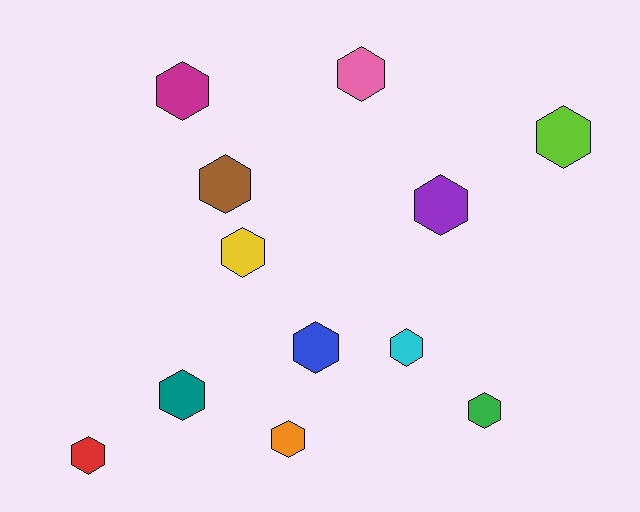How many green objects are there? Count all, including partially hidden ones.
There is 1 green object.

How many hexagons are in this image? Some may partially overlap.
There are 12 hexagons.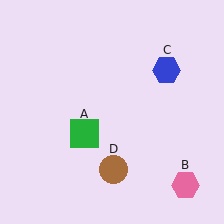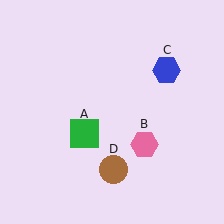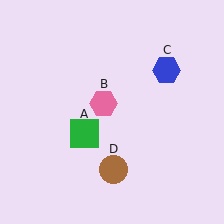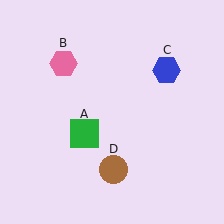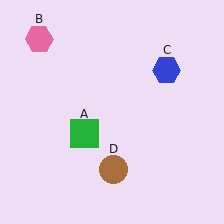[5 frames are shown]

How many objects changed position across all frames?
1 object changed position: pink hexagon (object B).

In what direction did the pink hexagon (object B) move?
The pink hexagon (object B) moved up and to the left.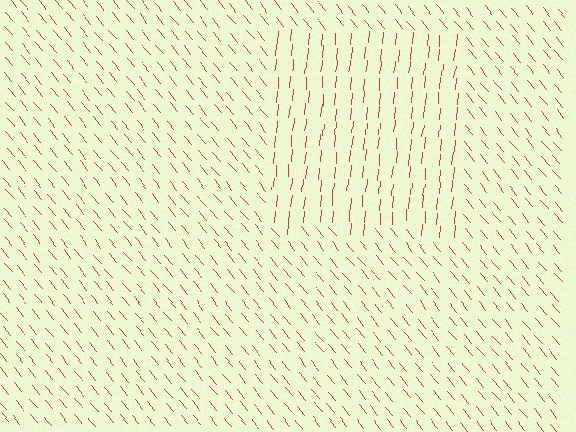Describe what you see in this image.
The image is filled with small red line segments. A rectangle region in the image has lines oriented differently from the surrounding lines, creating a visible texture boundary.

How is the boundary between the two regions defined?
The boundary is defined purely by a change in line orientation (approximately 45 degrees difference). All lines are the same color and thickness.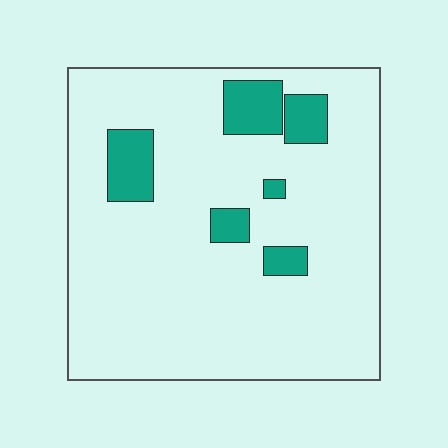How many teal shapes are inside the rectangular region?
6.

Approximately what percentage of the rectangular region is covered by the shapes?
Approximately 10%.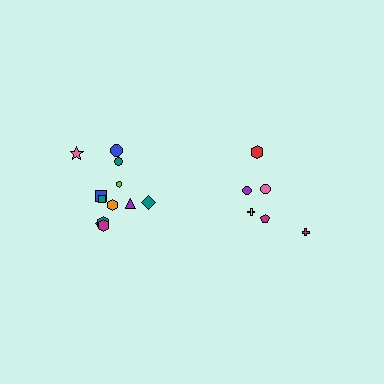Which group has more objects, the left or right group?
The left group.